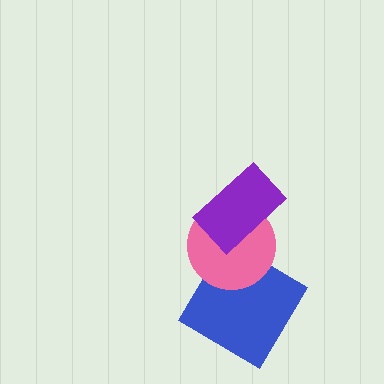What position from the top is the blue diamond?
The blue diamond is 3rd from the top.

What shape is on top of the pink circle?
The purple rectangle is on top of the pink circle.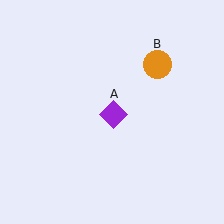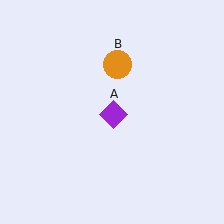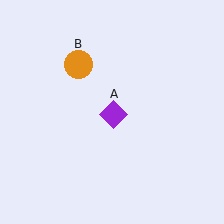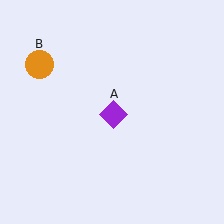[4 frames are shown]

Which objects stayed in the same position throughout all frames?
Purple diamond (object A) remained stationary.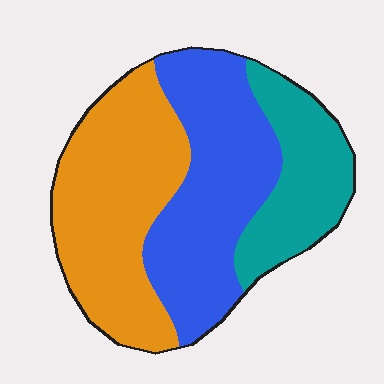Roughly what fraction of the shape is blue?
Blue takes up about three eighths (3/8) of the shape.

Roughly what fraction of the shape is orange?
Orange covers about 40% of the shape.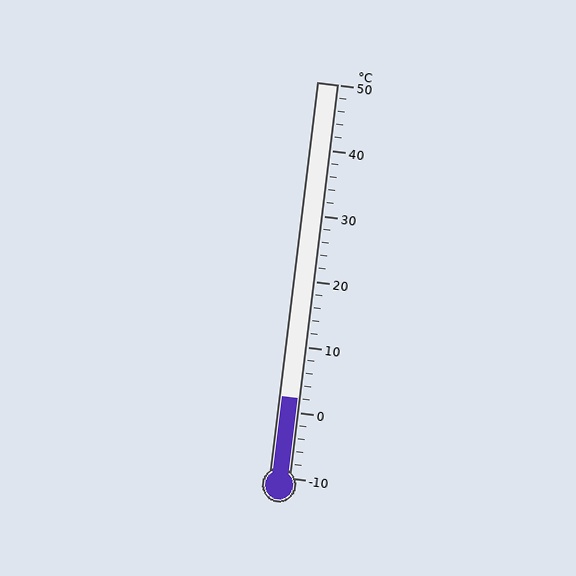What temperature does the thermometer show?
The thermometer shows approximately 2°C.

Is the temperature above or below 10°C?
The temperature is below 10°C.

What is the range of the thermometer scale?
The thermometer scale ranges from -10°C to 50°C.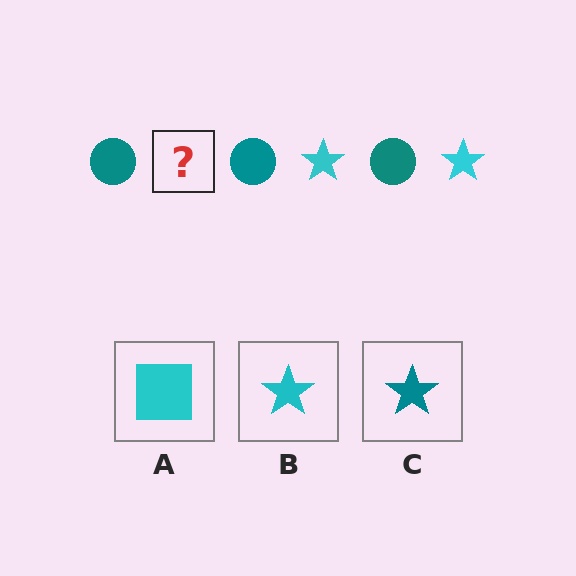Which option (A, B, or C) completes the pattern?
B.